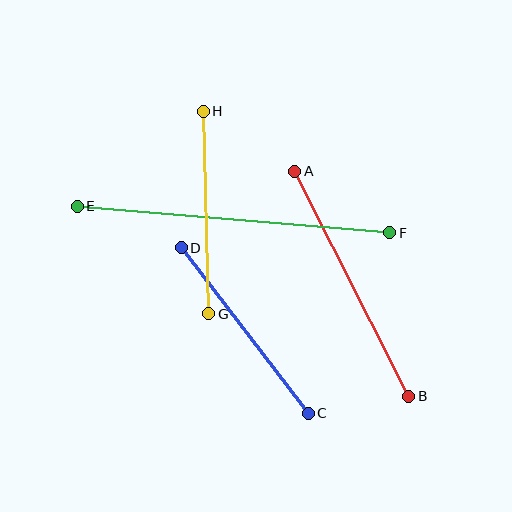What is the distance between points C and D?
The distance is approximately 209 pixels.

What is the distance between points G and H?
The distance is approximately 203 pixels.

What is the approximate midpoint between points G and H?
The midpoint is at approximately (206, 212) pixels.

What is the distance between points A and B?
The distance is approximately 252 pixels.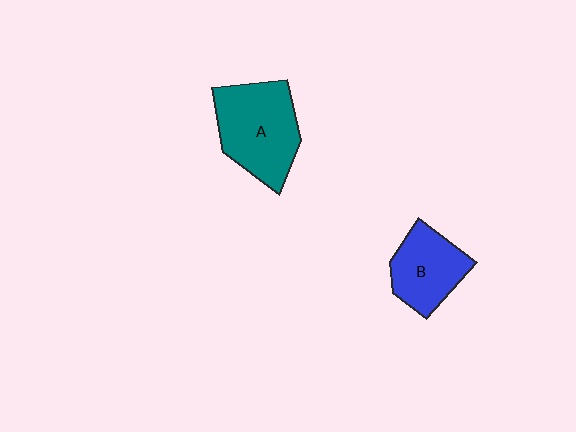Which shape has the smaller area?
Shape B (blue).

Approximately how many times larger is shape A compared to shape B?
Approximately 1.4 times.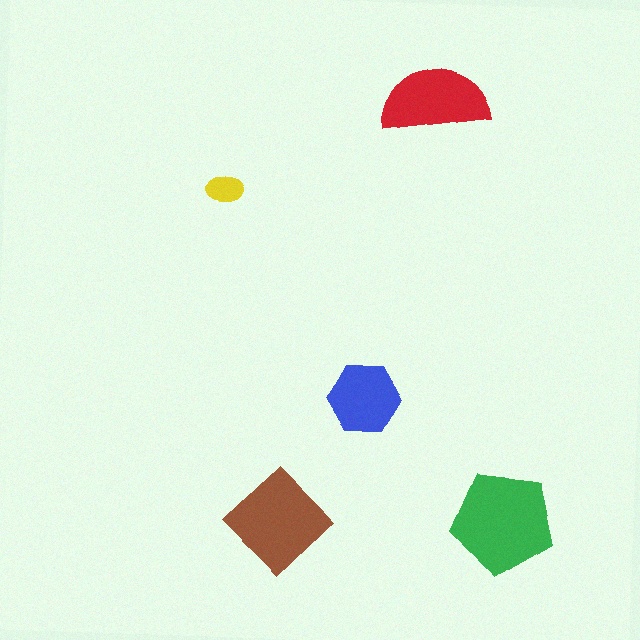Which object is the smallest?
The yellow ellipse.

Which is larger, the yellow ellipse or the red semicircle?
The red semicircle.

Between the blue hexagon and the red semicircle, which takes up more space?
The red semicircle.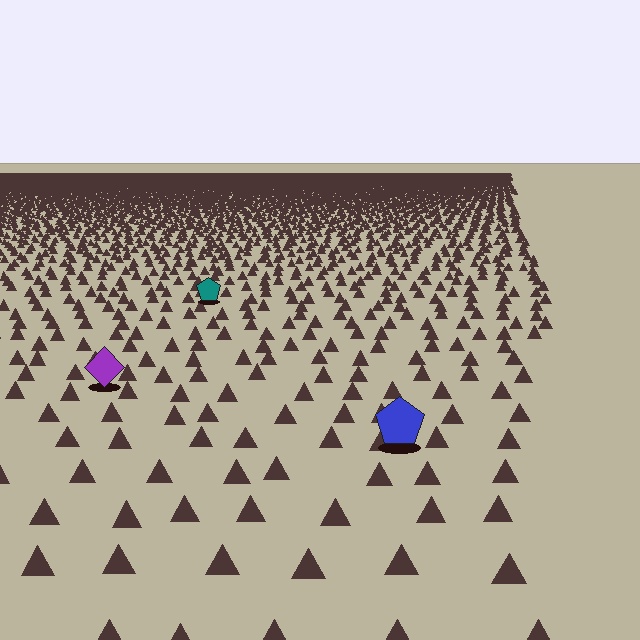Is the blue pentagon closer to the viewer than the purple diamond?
Yes. The blue pentagon is closer — you can tell from the texture gradient: the ground texture is coarser near it.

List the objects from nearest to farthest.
From nearest to farthest: the blue pentagon, the purple diamond, the teal pentagon.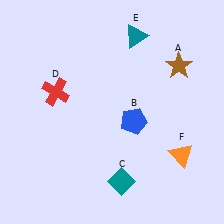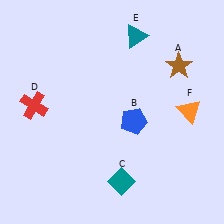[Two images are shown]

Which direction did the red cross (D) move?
The red cross (D) moved left.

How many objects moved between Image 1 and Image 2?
2 objects moved between the two images.